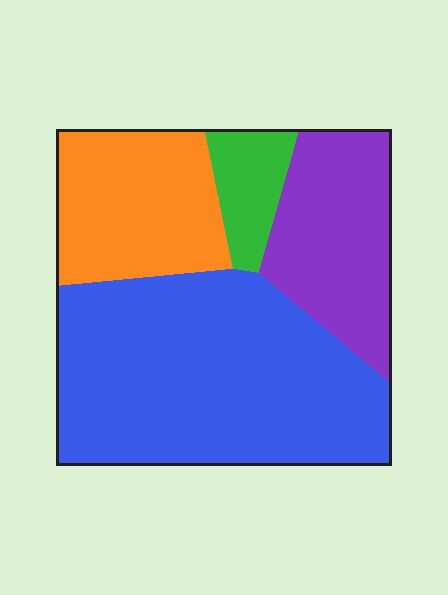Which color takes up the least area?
Green, at roughly 10%.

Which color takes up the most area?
Blue, at roughly 50%.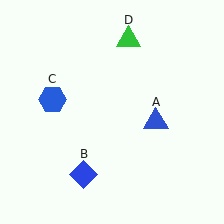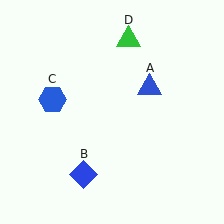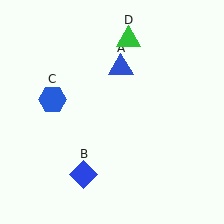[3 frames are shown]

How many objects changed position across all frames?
1 object changed position: blue triangle (object A).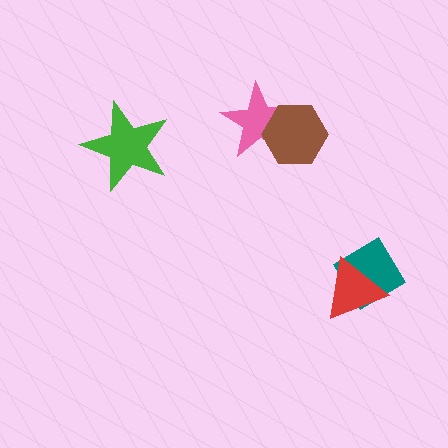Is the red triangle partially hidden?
No, no other shape covers it.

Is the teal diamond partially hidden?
Yes, it is partially covered by another shape.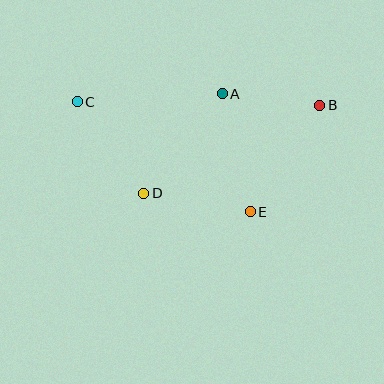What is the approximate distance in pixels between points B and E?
The distance between B and E is approximately 127 pixels.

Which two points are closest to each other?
Points A and B are closest to each other.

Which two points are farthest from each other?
Points B and C are farthest from each other.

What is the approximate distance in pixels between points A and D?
The distance between A and D is approximately 126 pixels.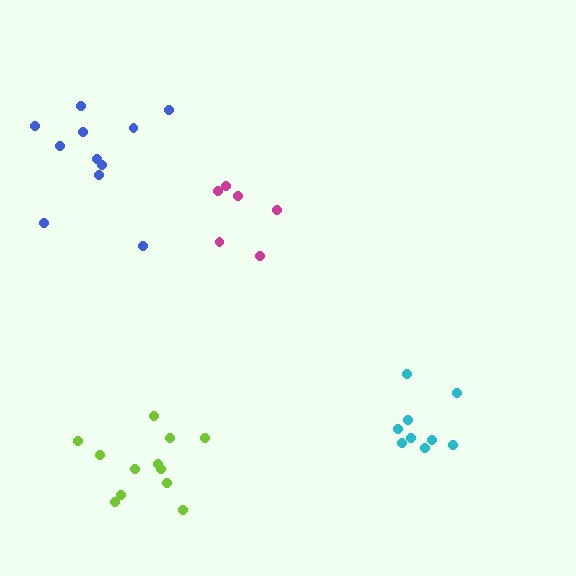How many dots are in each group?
Group 1: 9 dots, Group 2: 6 dots, Group 3: 11 dots, Group 4: 12 dots (38 total).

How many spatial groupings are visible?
There are 4 spatial groupings.